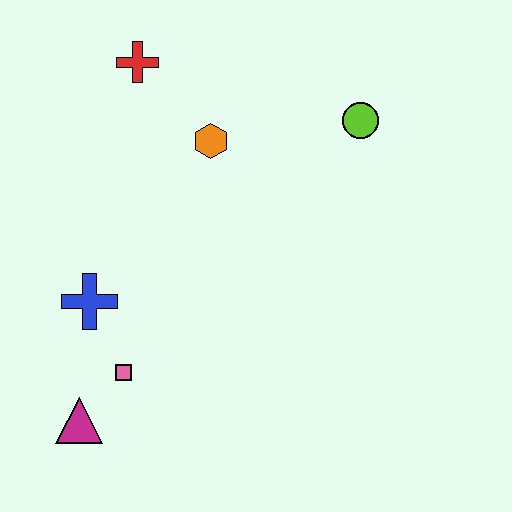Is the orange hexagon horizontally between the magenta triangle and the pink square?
No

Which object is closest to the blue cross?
The pink square is closest to the blue cross.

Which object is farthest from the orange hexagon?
The magenta triangle is farthest from the orange hexagon.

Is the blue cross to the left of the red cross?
Yes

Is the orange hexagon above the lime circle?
No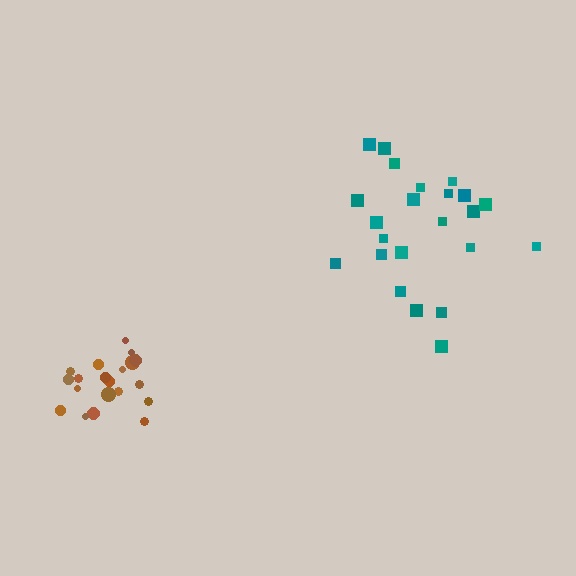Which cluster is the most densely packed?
Brown.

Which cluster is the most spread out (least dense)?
Teal.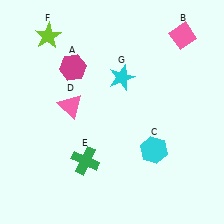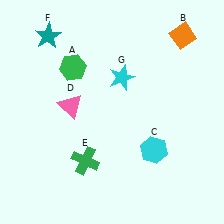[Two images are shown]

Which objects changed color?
A changed from magenta to green. B changed from pink to orange. F changed from lime to teal.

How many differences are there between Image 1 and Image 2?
There are 3 differences between the two images.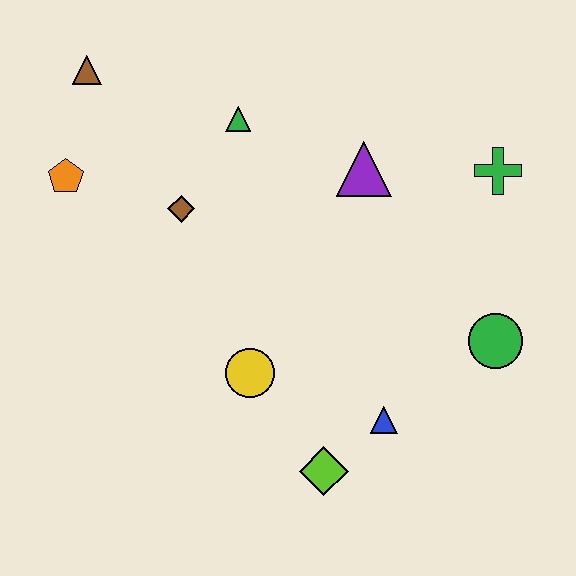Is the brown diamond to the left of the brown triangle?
No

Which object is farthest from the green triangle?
The lime diamond is farthest from the green triangle.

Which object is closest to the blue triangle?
The lime diamond is closest to the blue triangle.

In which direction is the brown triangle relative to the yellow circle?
The brown triangle is above the yellow circle.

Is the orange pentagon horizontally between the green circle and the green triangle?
No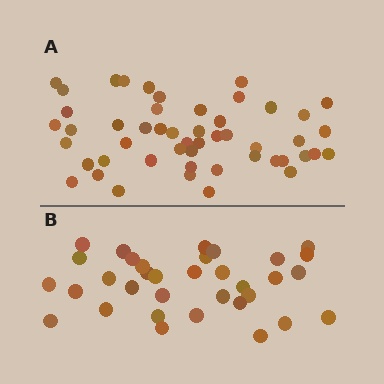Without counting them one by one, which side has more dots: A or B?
Region A (the top region) has more dots.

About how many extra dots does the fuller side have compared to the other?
Region A has approximately 15 more dots than region B.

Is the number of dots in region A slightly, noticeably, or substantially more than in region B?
Region A has substantially more. The ratio is roughly 1.5 to 1.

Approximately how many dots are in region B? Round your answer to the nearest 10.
About 30 dots. (The exact count is 34, which rounds to 30.)